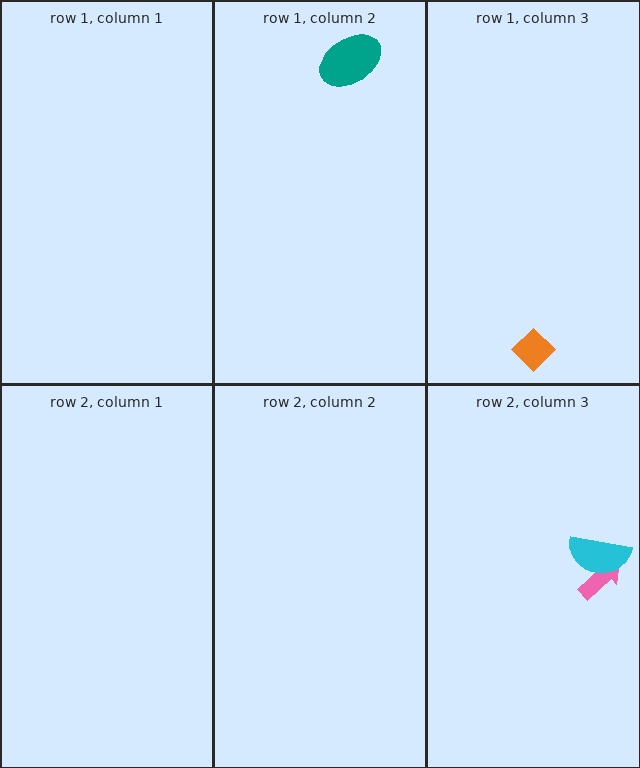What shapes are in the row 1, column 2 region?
The teal ellipse.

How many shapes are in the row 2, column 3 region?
2.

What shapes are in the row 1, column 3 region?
The orange diamond.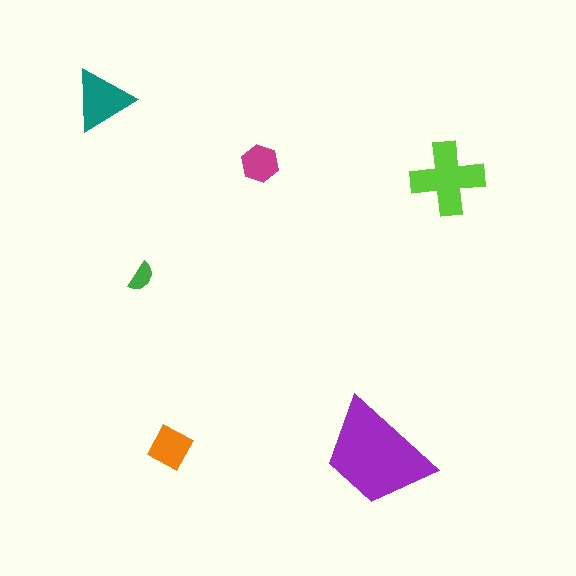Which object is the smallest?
The green semicircle.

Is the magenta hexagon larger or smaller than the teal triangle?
Smaller.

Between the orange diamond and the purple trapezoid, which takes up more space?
The purple trapezoid.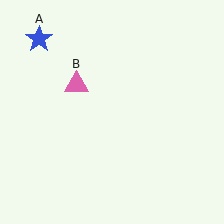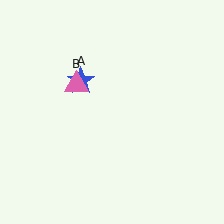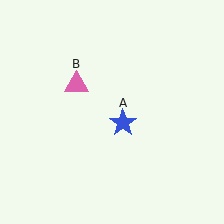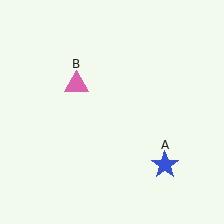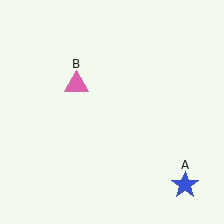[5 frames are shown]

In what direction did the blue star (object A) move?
The blue star (object A) moved down and to the right.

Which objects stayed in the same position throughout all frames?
Pink triangle (object B) remained stationary.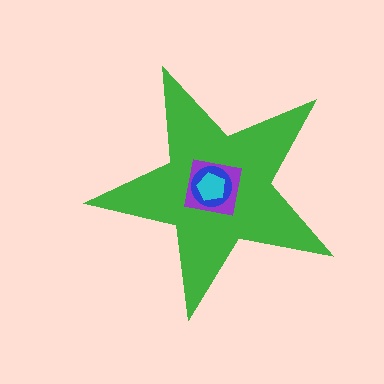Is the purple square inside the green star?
Yes.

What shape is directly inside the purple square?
The blue circle.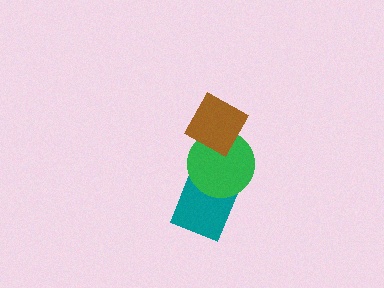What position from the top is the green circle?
The green circle is 2nd from the top.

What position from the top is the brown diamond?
The brown diamond is 1st from the top.